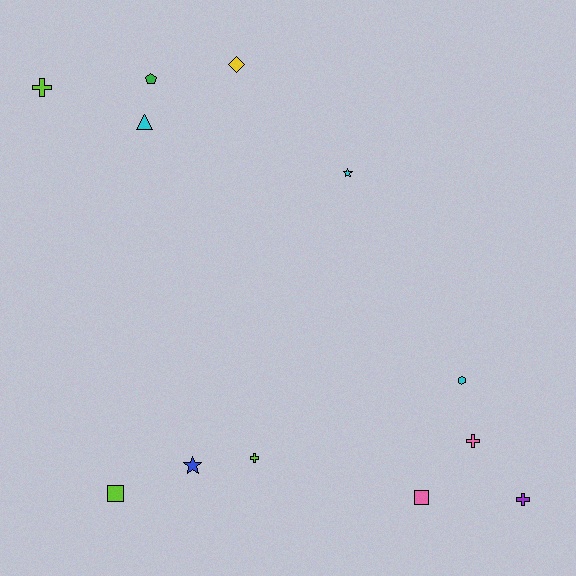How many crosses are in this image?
There are 4 crosses.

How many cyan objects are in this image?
There are 3 cyan objects.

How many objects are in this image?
There are 12 objects.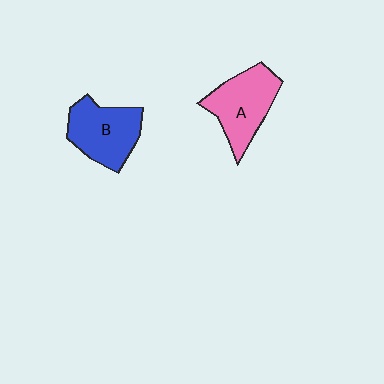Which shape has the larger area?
Shape A (pink).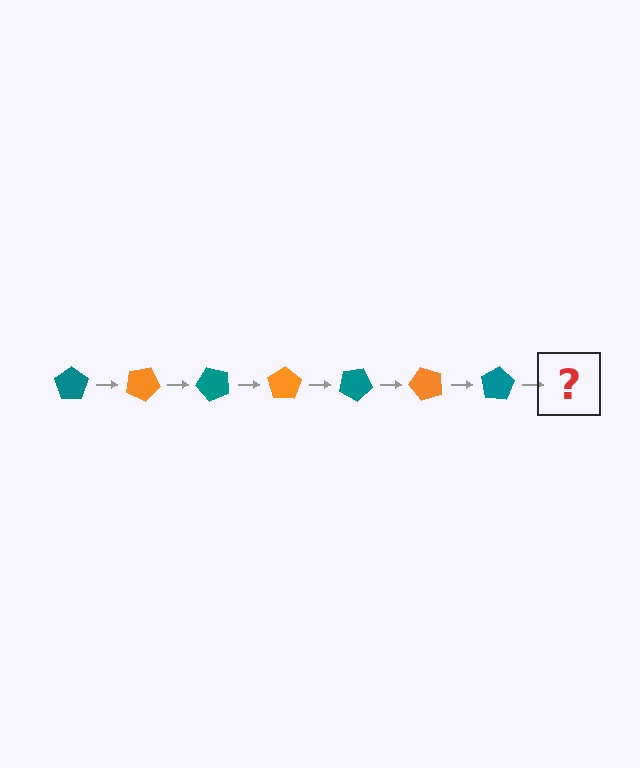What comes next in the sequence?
The next element should be an orange pentagon, rotated 175 degrees from the start.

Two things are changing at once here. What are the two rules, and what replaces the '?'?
The two rules are that it rotates 25 degrees each step and the color cycles through teal and orange. The '?' should be an orange pentagon, rotated 175 degrees from the start.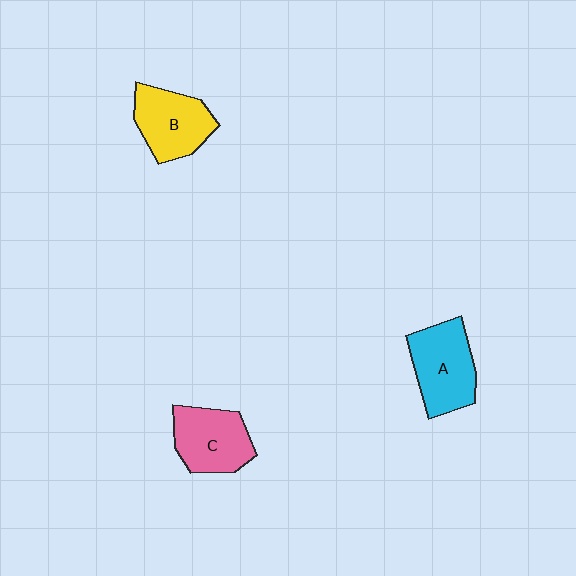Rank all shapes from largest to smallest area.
From largest to smallest: A (cyan), C (pink), B (yellow).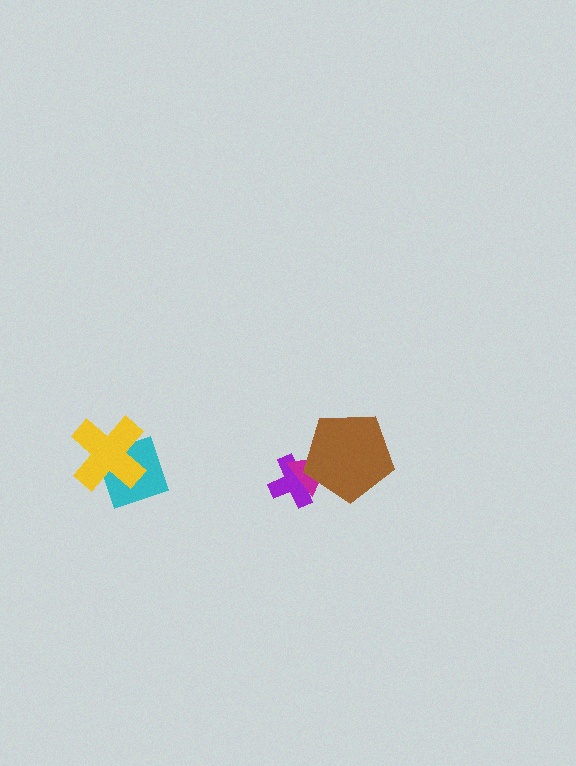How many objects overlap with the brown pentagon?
2 objects overlap with the brown pentagon.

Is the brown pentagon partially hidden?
No, no other shape covers it.